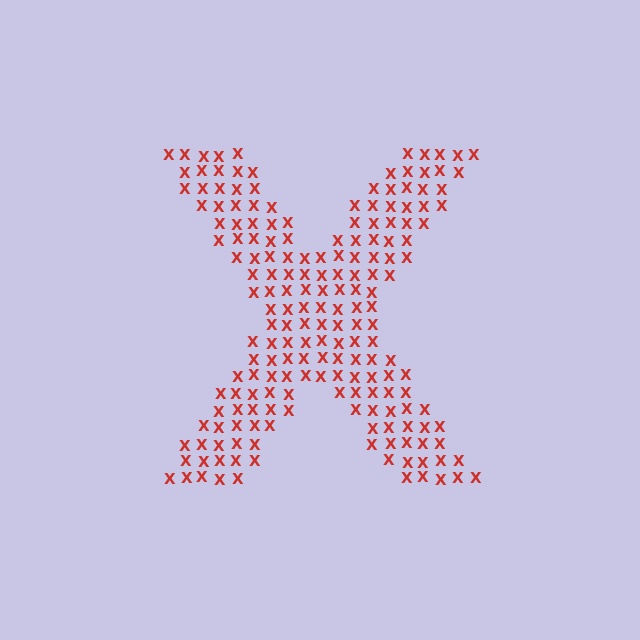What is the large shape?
The large shape is the letter X.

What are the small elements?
The small elements are letter X's.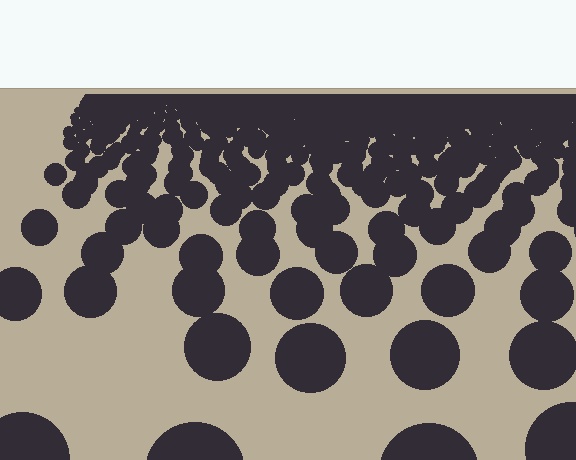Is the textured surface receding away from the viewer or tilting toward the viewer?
The surface is receding away from the viewer. Texture elements get smaller and denser toward the top.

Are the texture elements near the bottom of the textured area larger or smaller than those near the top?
Larger. Near the bottom, elements are closer to the viewer and appear at a bigger on-screen size.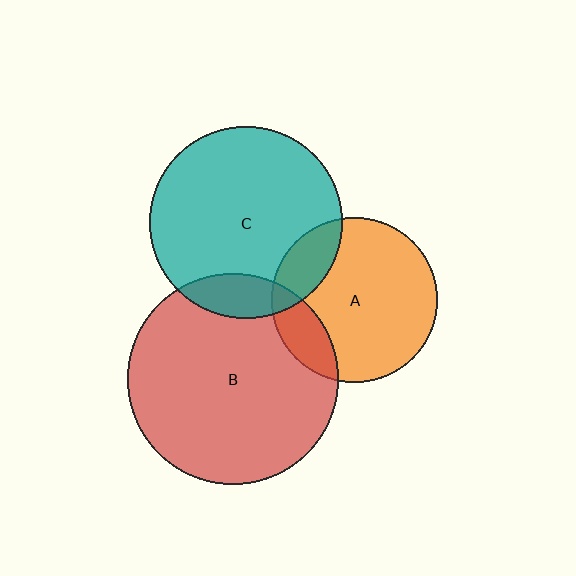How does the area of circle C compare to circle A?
Approximately 1.4 times.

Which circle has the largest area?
Circle B (red).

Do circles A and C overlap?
Yes.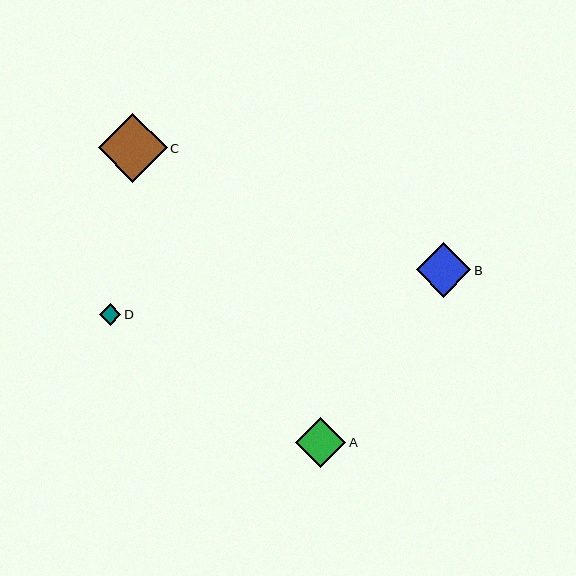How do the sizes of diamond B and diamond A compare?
Diamond B and diamond A are approximately the same size.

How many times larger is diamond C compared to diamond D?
Diamond C is approximately 3.2 times the size of diamond D.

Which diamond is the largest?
Diamond C is the largest with a size of approximately 69 pixels.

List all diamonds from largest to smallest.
From largest to smallest: C, B, A, D.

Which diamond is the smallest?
Diamond D is the smallest with a size of approximately 21 pixels.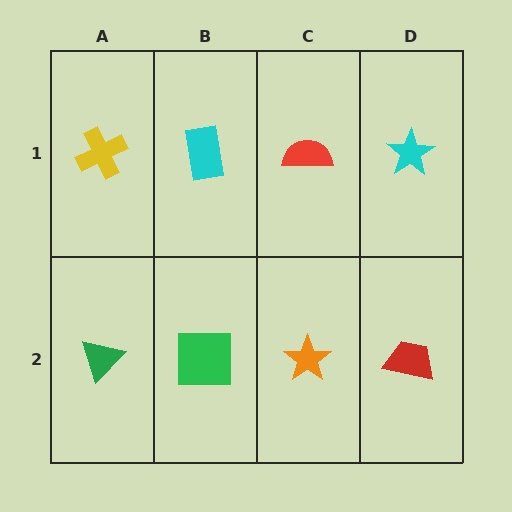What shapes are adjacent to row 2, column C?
A red semicircle (row 1, column C), a green square (row 2, column B), a red trapezoid (row 2, column D).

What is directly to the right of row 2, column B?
An orange star.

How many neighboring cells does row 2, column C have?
3.